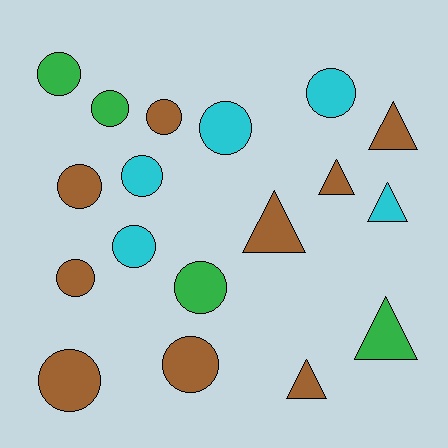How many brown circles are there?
There are 5 brown circles.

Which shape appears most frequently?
Circle, with 12 objects.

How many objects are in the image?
There are 18 objects.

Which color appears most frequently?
Brown, with 9 objects.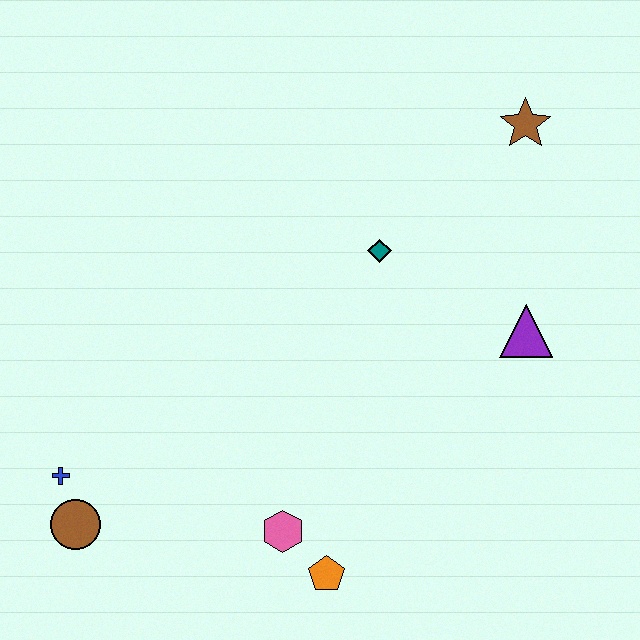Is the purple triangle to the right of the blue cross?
Yes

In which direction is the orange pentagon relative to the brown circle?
The orange pentagon is to the right of the brown circle.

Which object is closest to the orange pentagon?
The pink hexagon is closest to the orange pentagon.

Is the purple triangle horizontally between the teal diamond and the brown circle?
No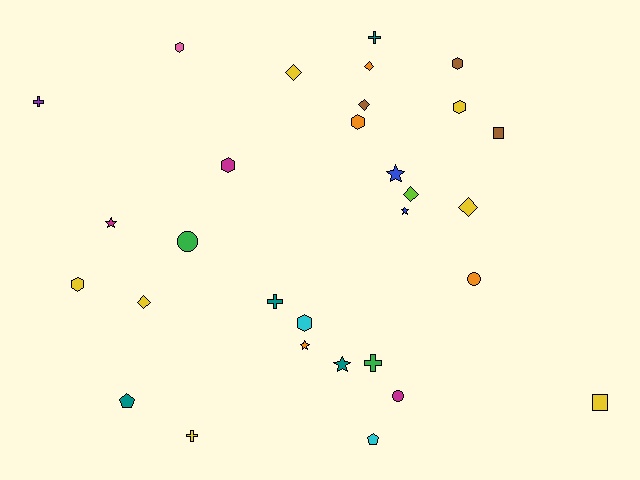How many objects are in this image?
There are 30 objects.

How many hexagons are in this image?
There are 7 hexagons.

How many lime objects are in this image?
There is 1 lime object.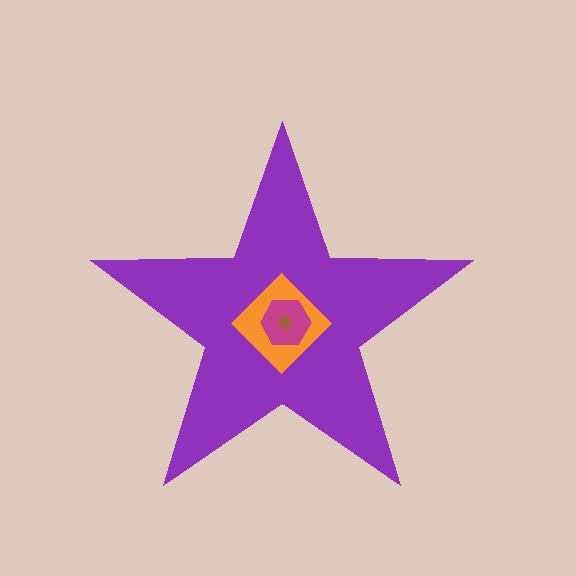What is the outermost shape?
The purple star.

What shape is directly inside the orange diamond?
The magenta hexagon.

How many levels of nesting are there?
4.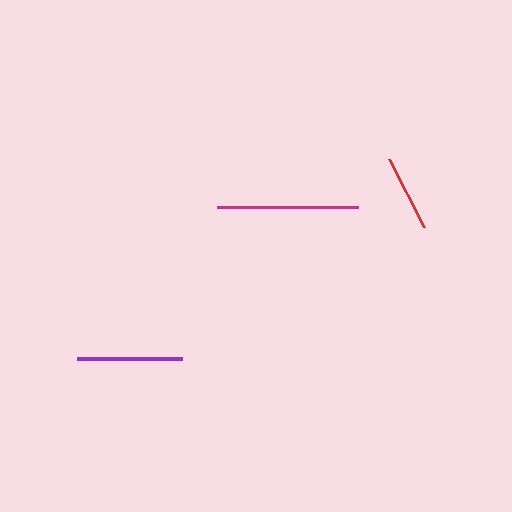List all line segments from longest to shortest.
From longest to shortest: magenta, purple, red.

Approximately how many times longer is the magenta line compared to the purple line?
The magenta line is approximately 1.3 times the length of the purple line.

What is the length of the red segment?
The red segment is approximately 77 pixels long.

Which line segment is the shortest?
The red line is the shortest at approximately 77 pixels.